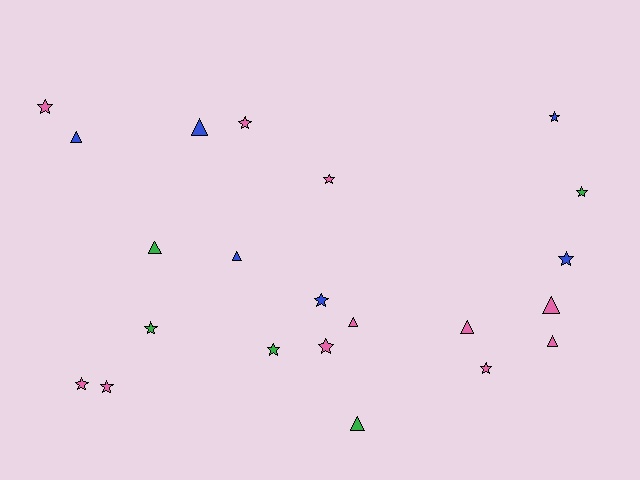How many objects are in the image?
There are 22 objects.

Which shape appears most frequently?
Star, with 13 objects.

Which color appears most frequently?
Pink, with 11 objects.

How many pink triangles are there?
There are 4 pink triangles.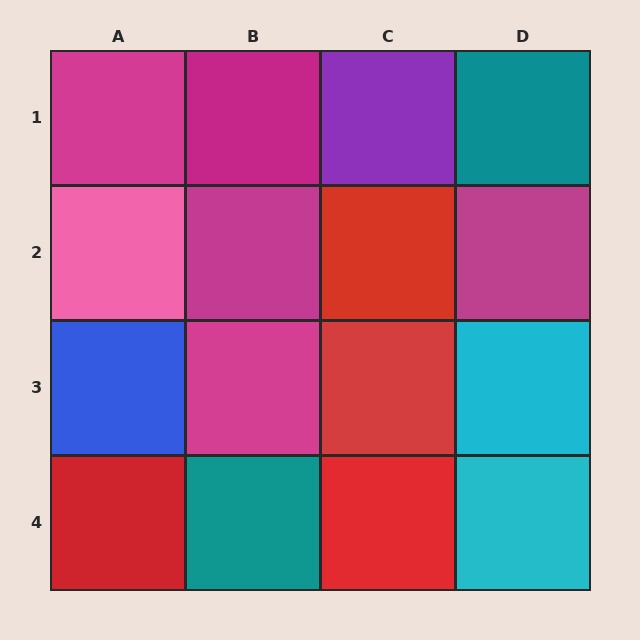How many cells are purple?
1 cell is purple.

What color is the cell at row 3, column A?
Blue.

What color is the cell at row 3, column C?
Red.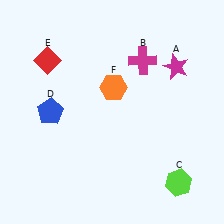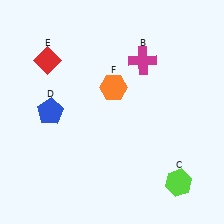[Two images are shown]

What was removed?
The magenta star (A) was removed in Image 2.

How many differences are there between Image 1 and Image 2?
There is 1 difference between the two images.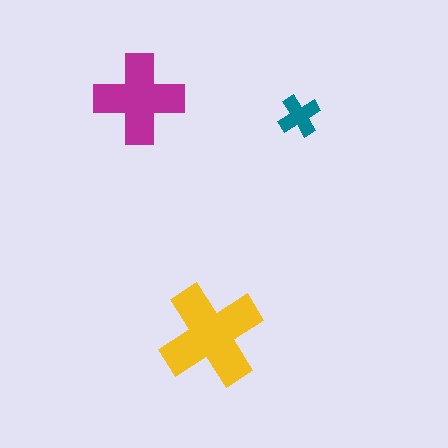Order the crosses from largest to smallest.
the yellow one, the magenta one, the teal one.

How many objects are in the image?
There are 3 objects in the image.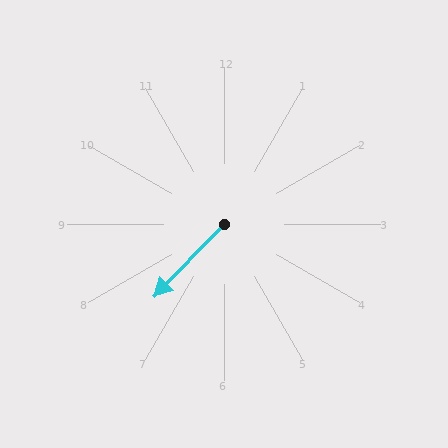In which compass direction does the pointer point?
Southwest.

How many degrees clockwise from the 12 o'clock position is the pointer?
Approximately 224 degrees.